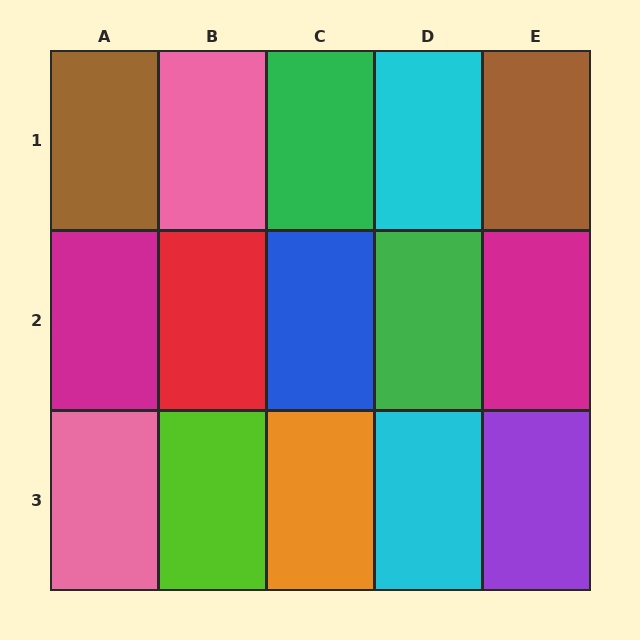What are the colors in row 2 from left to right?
Magenta, red, blue, green, magenta.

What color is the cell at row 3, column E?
Purple.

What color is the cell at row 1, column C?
Green.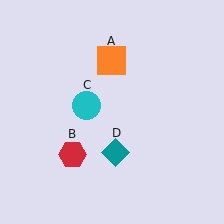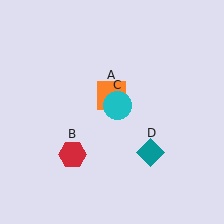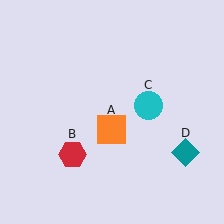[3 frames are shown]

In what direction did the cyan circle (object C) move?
The cyan circle (object C) moved right.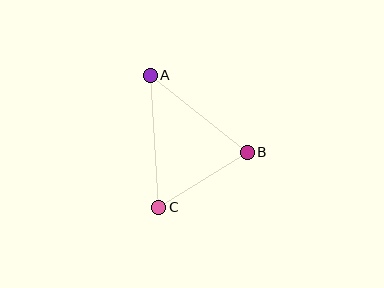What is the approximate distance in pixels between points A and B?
The distance between A and B is approximately 124 pixels.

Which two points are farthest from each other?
Points A and C are farthest from each other.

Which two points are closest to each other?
Points B and C are closest to each other.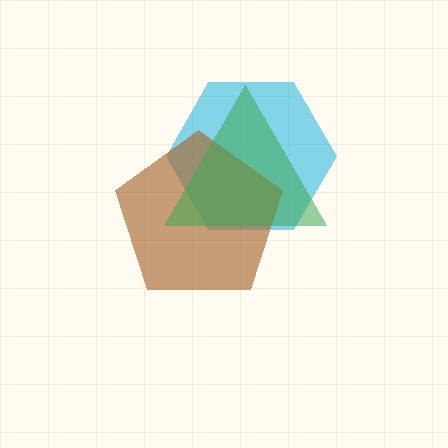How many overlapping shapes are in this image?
There are 3 overlapping shapes in the image.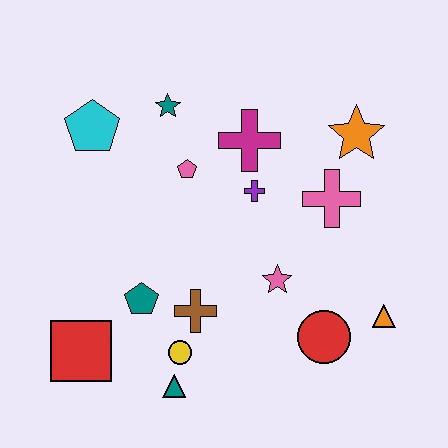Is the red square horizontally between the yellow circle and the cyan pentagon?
No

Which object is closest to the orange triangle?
The red circle is closest to the orange triangle.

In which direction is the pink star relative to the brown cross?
The pink star is to the right of the brown cross.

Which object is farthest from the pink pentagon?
The orange triangle is farthest from the pink pentagon.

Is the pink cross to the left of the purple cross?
No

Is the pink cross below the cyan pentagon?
Yes